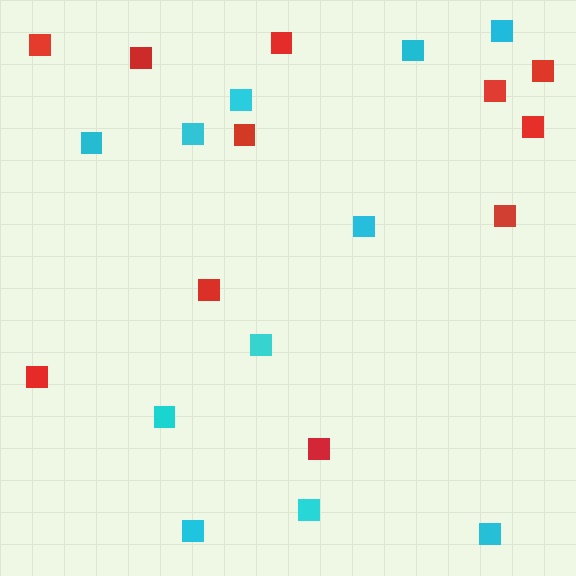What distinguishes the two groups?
There are 2 groups: one group of red squares (11) and one group of cyan squares (11).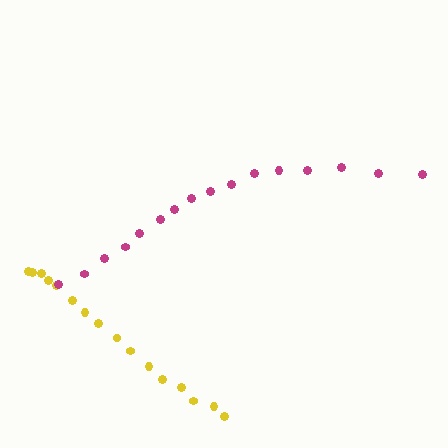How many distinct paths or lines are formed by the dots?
There are 2 distinct paths.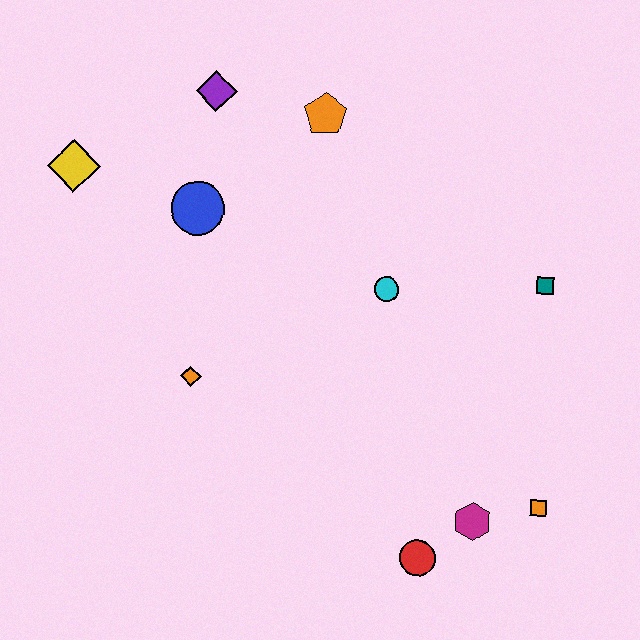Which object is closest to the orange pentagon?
The purple diamond is closest to the orange pentagon.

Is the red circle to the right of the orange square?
No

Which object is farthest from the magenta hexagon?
The yellow diamond is farthest from the magenta hexagon.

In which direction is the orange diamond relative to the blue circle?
The orange diamond is below the blue circle.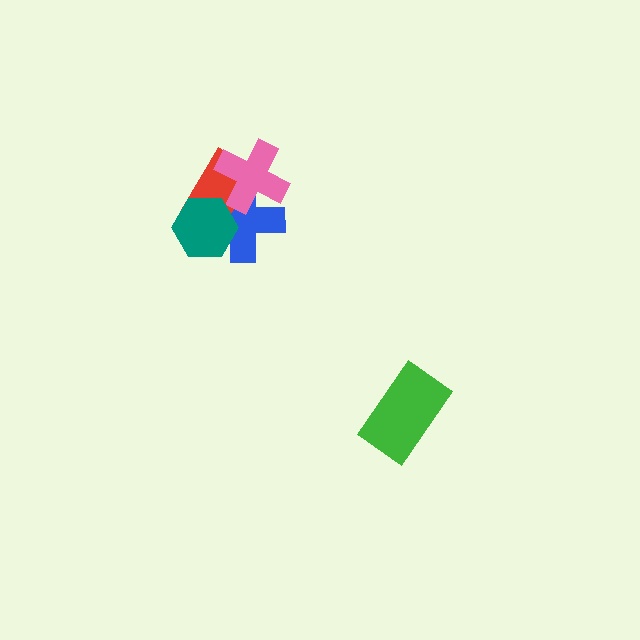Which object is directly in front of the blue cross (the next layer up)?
The red rectangle is directly in front of the blue cross.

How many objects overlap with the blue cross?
3 objects overlap with the blue cross.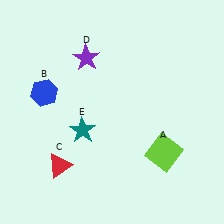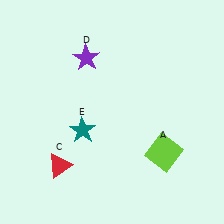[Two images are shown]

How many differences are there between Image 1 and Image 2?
There is 1 difference between the two images.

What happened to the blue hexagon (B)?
The blue hexagon (B) was removed in Image 2. It was in the top-left area of Image 1.